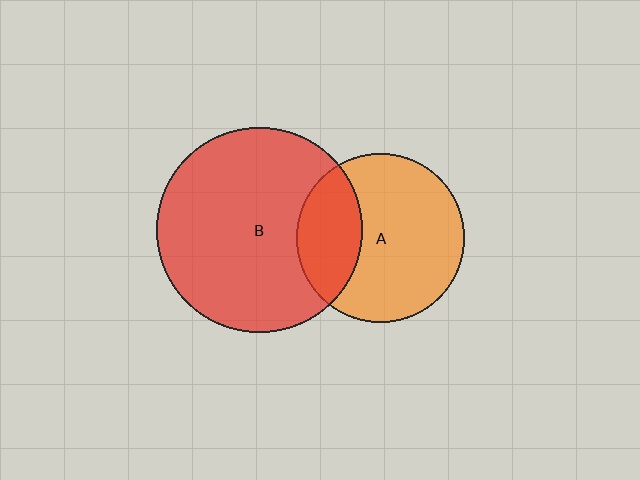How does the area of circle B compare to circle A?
Approximately 1.5 times.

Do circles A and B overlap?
Yes.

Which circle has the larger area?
Circle B (red).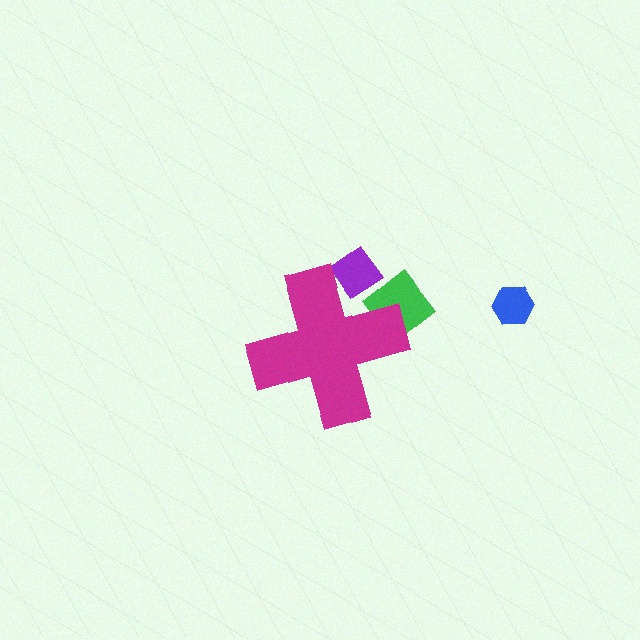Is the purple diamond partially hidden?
Yes, the purple diamond is partially hidden behind the magenta cross.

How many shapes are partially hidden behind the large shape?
2 shapes are partially hidden.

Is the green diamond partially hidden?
Yes, the green diamond is partially hidden behind the magenta cross.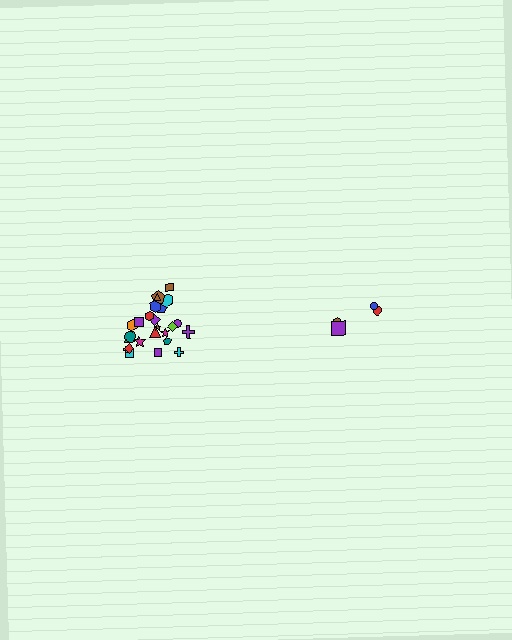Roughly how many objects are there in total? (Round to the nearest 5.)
Roughly 30 objects in total.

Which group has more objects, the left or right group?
The left group.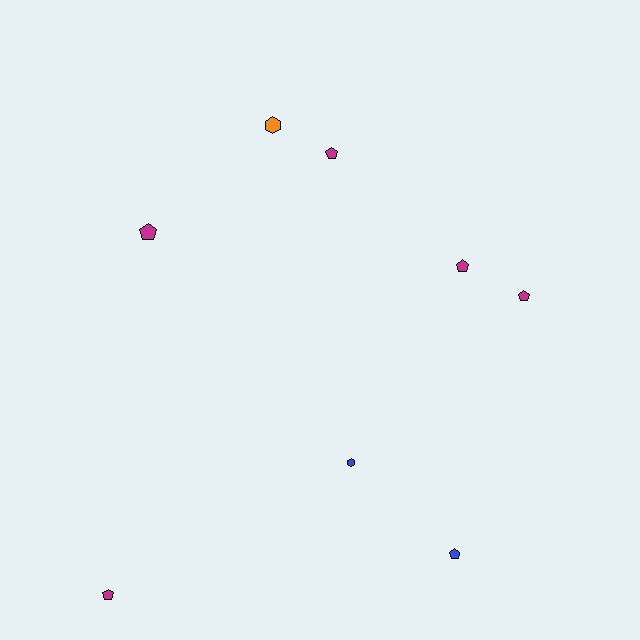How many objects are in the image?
There are 8 objects.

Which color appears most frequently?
Magenta, with 5 objects.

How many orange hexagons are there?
There is 1 orange hexagon.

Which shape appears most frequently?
Pentagon, with 6 objects.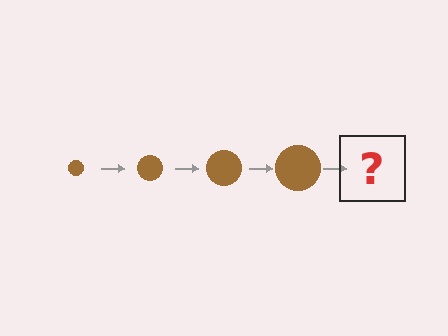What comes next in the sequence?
The next element should be a brown circle, larger than the previous one.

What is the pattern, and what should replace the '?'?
The pattern is that the circle gets progressively larger each step. The '?' should be a brown circle, larger than the previous one.